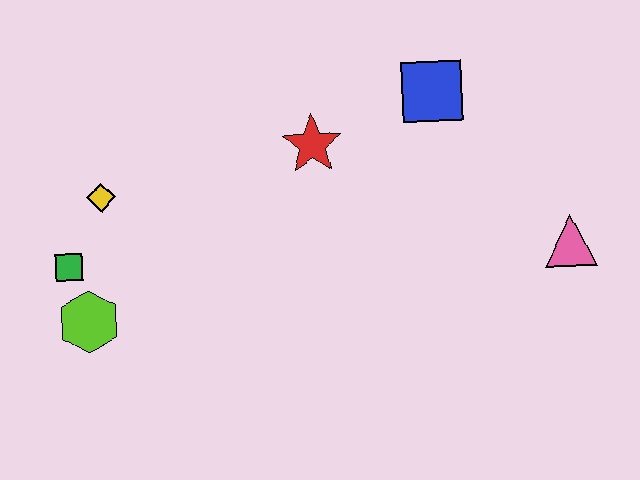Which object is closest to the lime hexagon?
The green square is closest to the lime hexagon.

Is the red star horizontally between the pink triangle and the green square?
Yes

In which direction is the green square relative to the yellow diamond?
The green square is below the yellow diamond.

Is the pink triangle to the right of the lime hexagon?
Yes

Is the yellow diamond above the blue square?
No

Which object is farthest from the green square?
The pink triangle is farthest from the green square.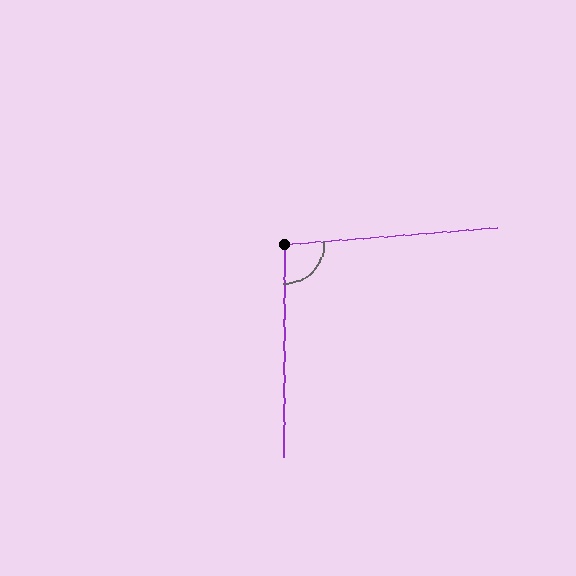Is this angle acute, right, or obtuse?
It is approximately a right angle.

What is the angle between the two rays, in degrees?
Approximately 95 degrees.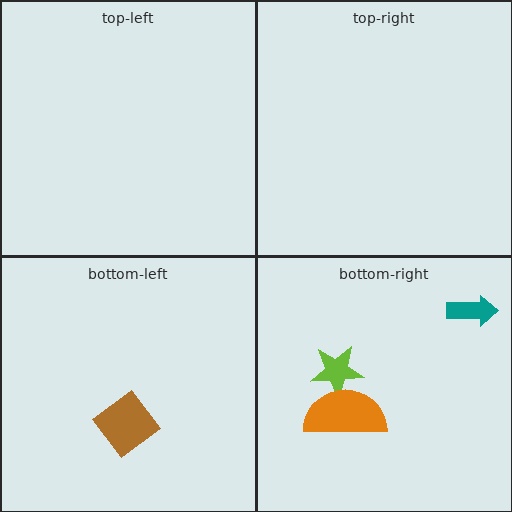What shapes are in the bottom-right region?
The teal arrow, the lime star, the orange semicircle.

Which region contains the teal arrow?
The bottom-right region.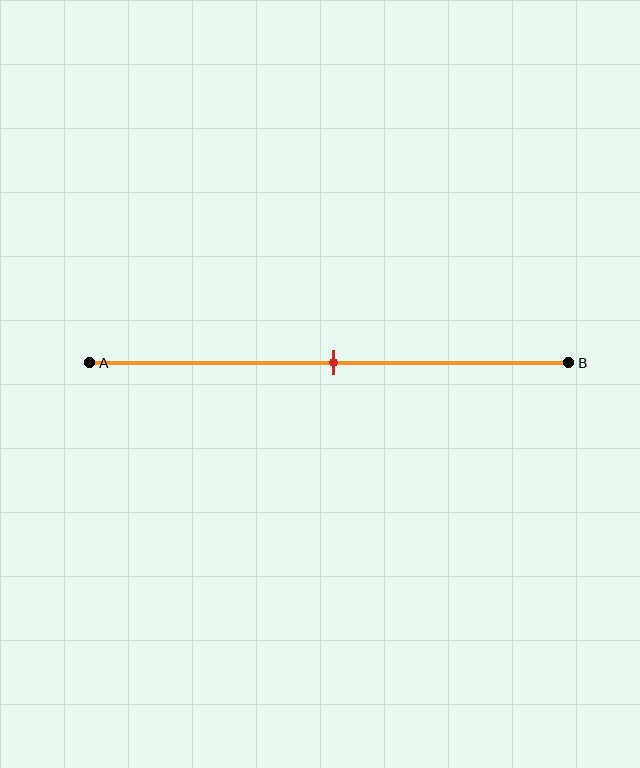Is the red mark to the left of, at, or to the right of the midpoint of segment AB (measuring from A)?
The red mark is approximately at the midpoint of segment AB.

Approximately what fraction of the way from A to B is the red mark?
The red mark is approximately 50% of the way from A to B.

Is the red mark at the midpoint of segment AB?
Yes, the mark is approximately at the midpoint.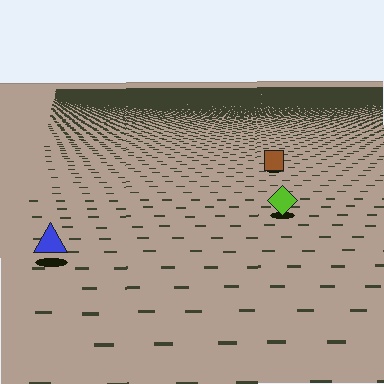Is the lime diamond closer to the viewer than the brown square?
Yes. The lime diamond is closer — you can tell from the texture gradient: the ground texture is coarser near it.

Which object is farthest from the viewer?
The brown square is farthest from the viewer. It appears smaller and the ground texture around it is denser.